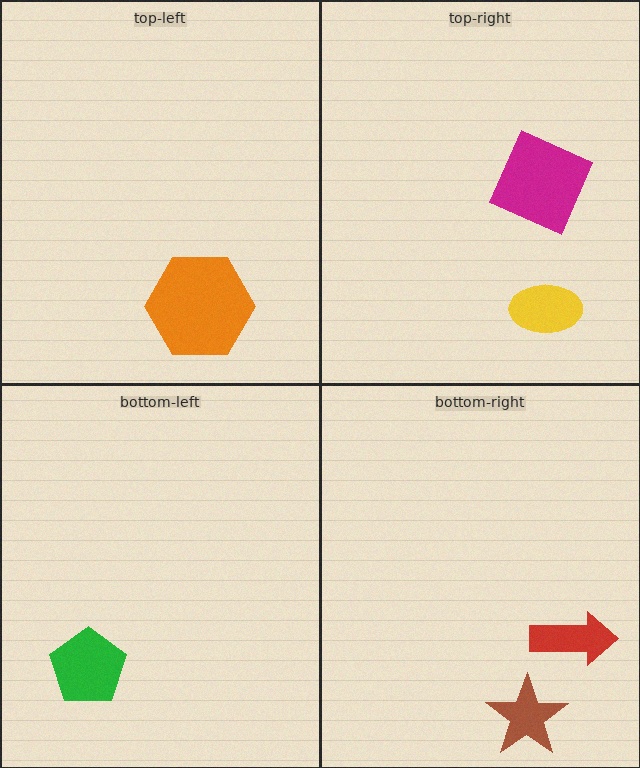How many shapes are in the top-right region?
2.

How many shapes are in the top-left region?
1.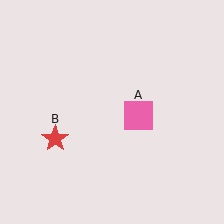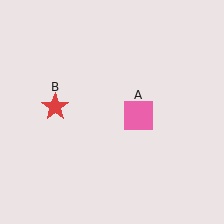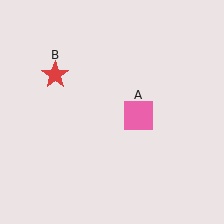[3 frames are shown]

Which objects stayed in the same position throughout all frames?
Pink square (object A) remained stationary.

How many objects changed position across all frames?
1 object changed position: red star (object B).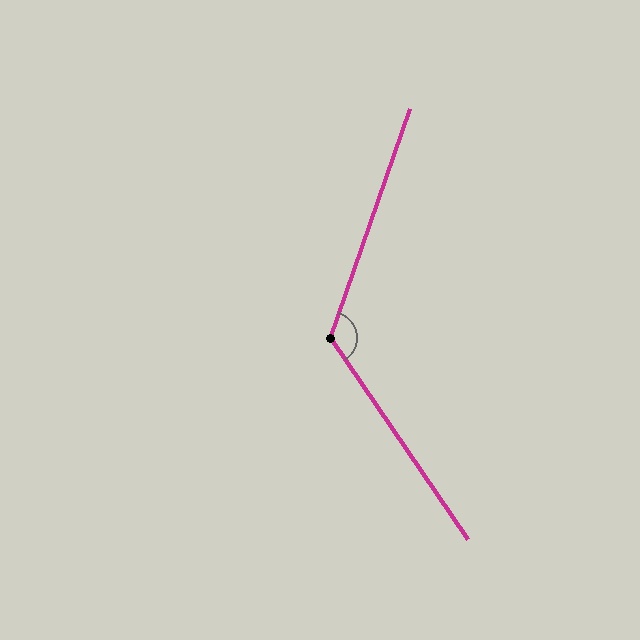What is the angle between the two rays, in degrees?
Approximately 127 degrees.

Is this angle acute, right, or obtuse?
It is obtuse.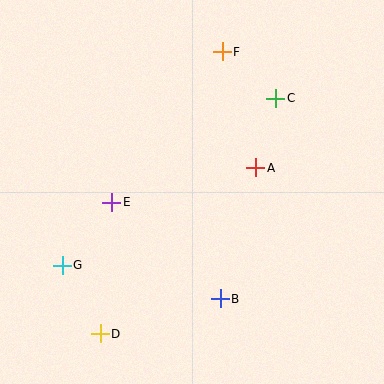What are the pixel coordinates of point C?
Point C is at (276, 98).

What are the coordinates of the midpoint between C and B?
The midpoint between C and B is at (248, 198).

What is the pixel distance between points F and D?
The distance between F and D is 308 pixels.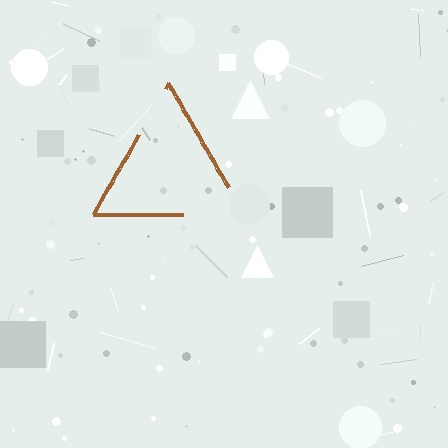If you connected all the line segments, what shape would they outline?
They would outline a triangle.